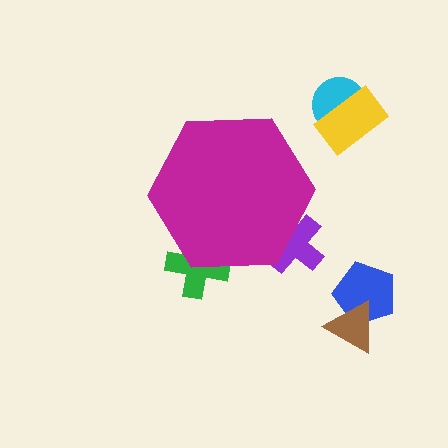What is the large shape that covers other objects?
A magenta hexagon.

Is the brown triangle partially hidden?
No, the brown triangle is fully visible.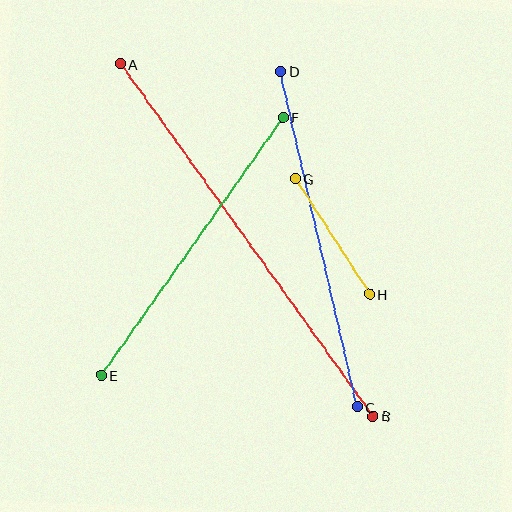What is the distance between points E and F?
The distance is approximately 316 pixels.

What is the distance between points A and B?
The distance is approximately 434 pixels.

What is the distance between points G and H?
The distance is approximately 137 pixels.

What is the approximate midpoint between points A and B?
The midpoint is at approximately (247, 240) pixels.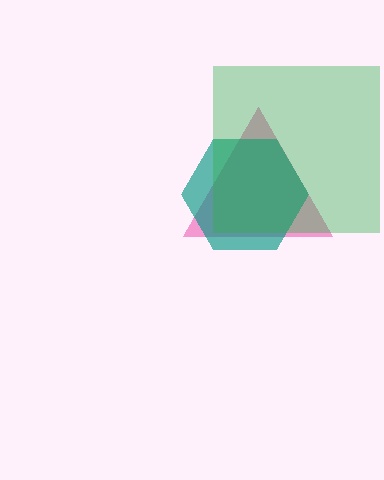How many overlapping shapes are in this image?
There are 3 overlapping shapes in the image.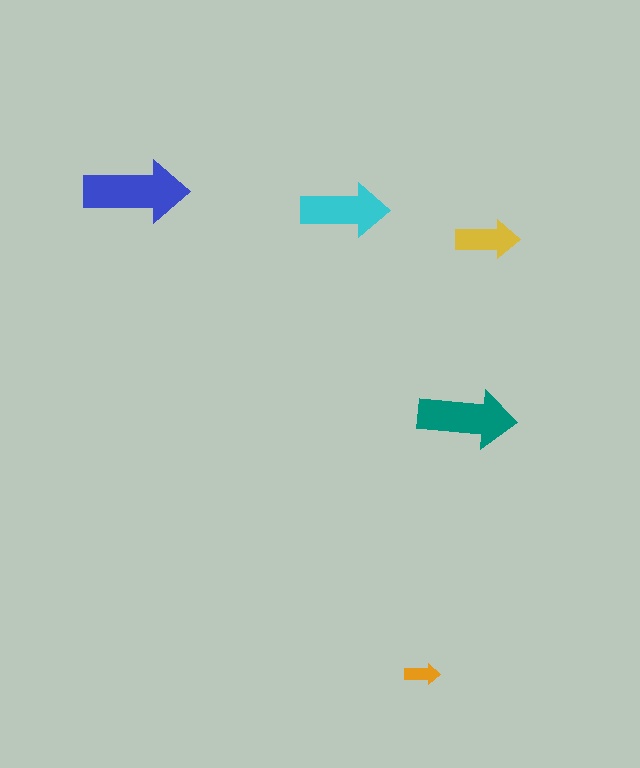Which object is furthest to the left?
The blue arrow is leftmost.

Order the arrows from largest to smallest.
the blue one, the teal one, the cyan one, the yellow one, the orange one.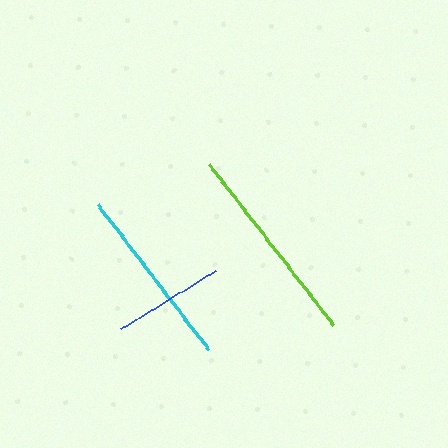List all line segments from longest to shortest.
From longest to shortest: lime, cyan, blue.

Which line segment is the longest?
The lime line is the longest at approximately 204 pixels.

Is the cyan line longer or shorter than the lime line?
The lime line is longer than the cyan line.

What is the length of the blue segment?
The blue segment is approximately 112 pixels long.